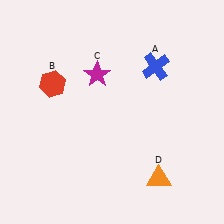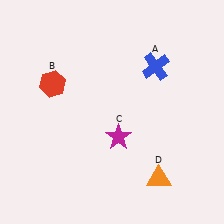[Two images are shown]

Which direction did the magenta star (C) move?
The magenta star (C) moved down.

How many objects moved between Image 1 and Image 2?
1 object moved between the two images.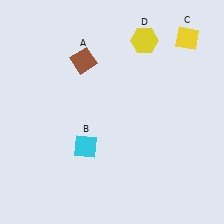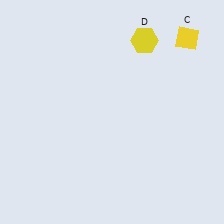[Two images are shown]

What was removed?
The cyan diamond (B), the brown diamond (A) were removed in Image 2.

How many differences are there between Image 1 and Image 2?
There are 2 differences between the two images.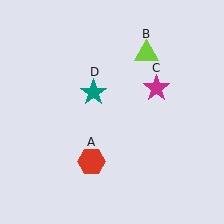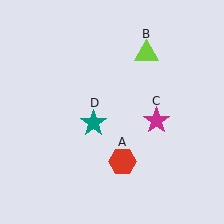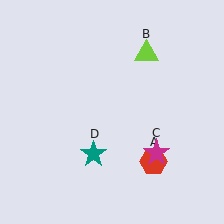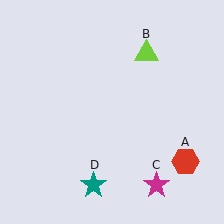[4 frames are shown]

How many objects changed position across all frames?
3 objects changed position: red hexagon (object A), magenta star (object C), teal star (object D).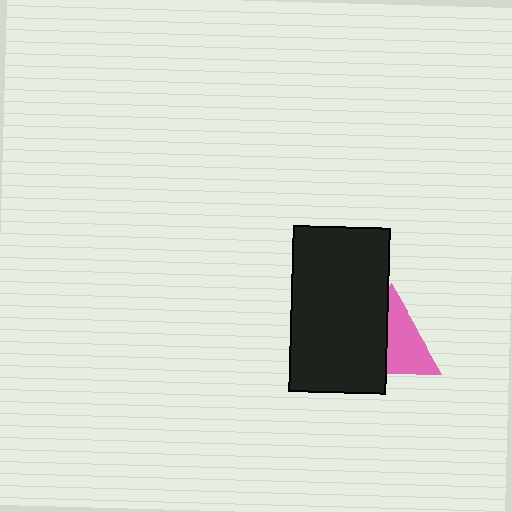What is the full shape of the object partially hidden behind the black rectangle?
The partially hidden object is a pink triangle.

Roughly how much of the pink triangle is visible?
About half of it is visible (roughly 56%).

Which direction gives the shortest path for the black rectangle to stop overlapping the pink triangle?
Moving left gives the shortest separation.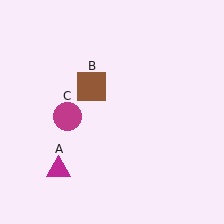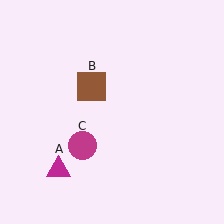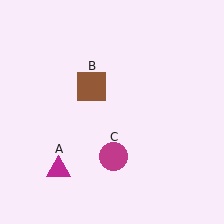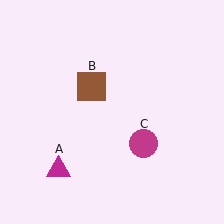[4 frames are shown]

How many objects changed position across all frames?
1 object changed position: magenta circle (object C).